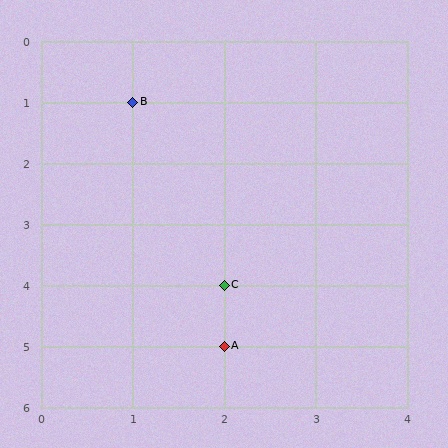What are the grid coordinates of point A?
Point A is at grid coordinates (2, 5).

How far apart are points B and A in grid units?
Points B and A are 1 column and 4 rows apart (about 4.1 grid units diagonally).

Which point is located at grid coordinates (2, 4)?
Point C is at (2, 4).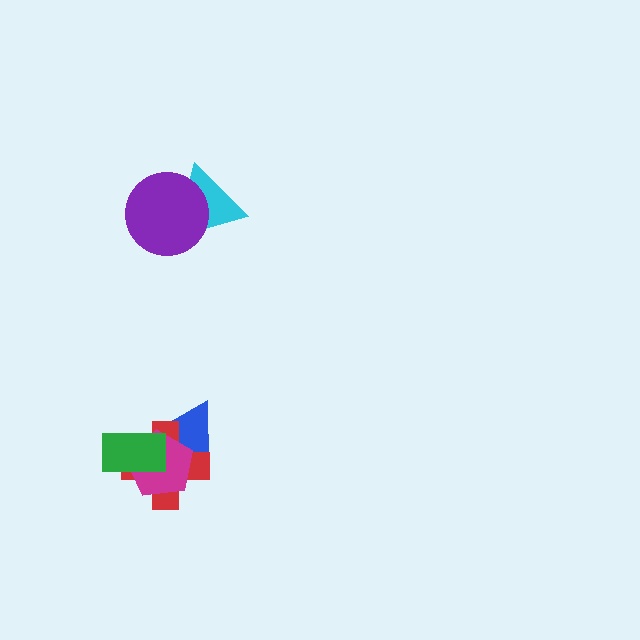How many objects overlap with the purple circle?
1 object overlaps with the purple circle.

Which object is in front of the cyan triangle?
The purple circle is in front of the cyan triangle.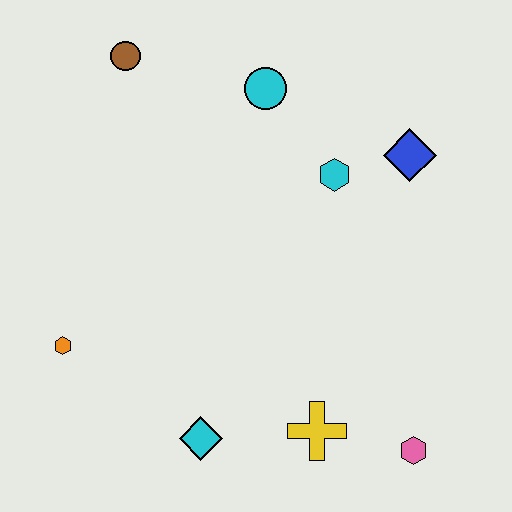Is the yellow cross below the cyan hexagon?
Yes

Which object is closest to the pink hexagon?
The yellow cross is closest to the pink hexagon.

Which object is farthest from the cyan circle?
The pink hexagon is farthest from the cyan circle.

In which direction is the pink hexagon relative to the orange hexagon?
The pink hexagon is to the right of the orange hexagon.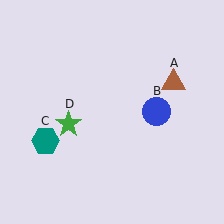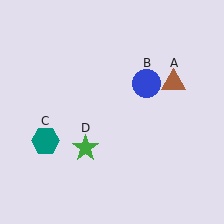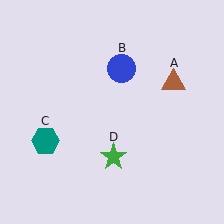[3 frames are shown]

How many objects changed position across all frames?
2 objects changed position: blue circle (object B), green star (object D).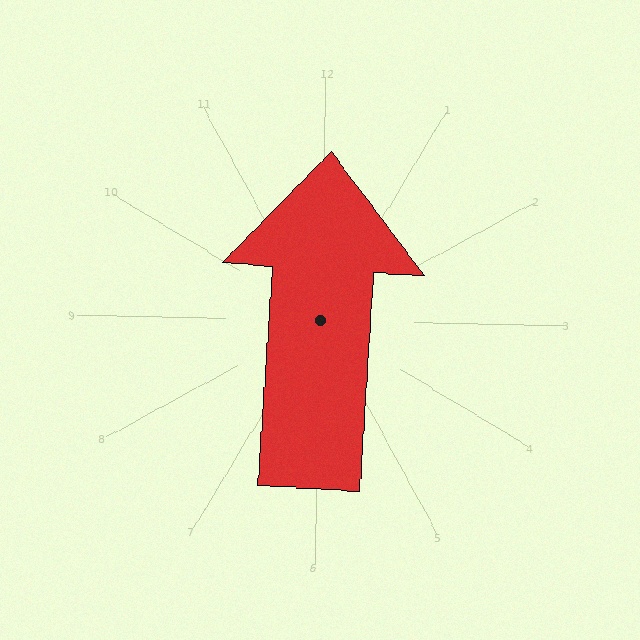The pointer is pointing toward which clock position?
Roughly 12 o'clock.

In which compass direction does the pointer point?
North.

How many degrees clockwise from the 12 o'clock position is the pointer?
Approximately 3 degrees.